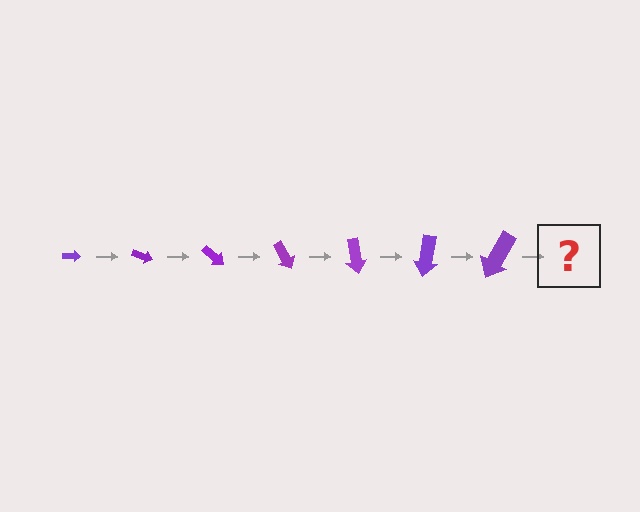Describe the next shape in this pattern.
It should be an arrow, larger than the previous one and rotated 140 degrees from the start.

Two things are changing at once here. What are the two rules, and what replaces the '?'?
The two rules are that the arrow grows larger each step and it rotates 20 degrees each step. The '?' should be an arrow, larger than the previous one and rotated 140 degrees from the start.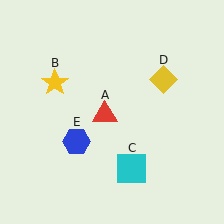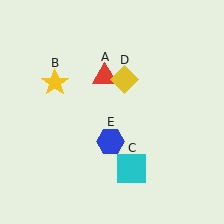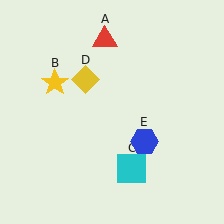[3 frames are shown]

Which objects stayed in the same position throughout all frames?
Yellow star (object B) and cyan square (object C) remained stationary.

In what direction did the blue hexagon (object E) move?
The blue hexagon (object E) moved right.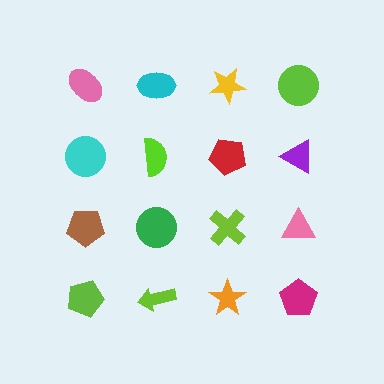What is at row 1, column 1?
A pink ellipse.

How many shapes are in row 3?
4 shapes.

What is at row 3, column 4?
A pink triangle.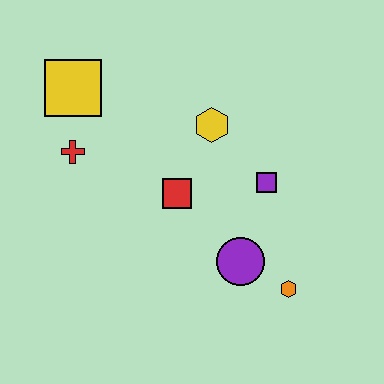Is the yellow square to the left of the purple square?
Yes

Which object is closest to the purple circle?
The orange hexagon is closest to the purple circle.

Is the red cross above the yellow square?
No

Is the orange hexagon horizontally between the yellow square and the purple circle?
No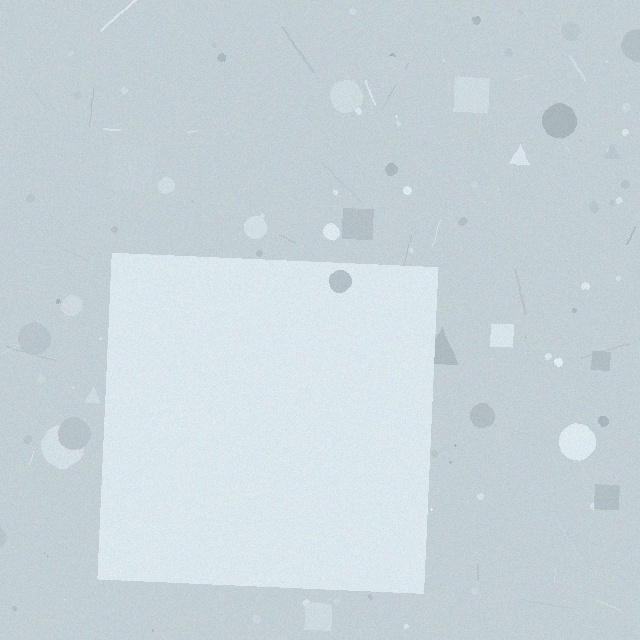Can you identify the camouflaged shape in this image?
The camouflaged shape is a square.